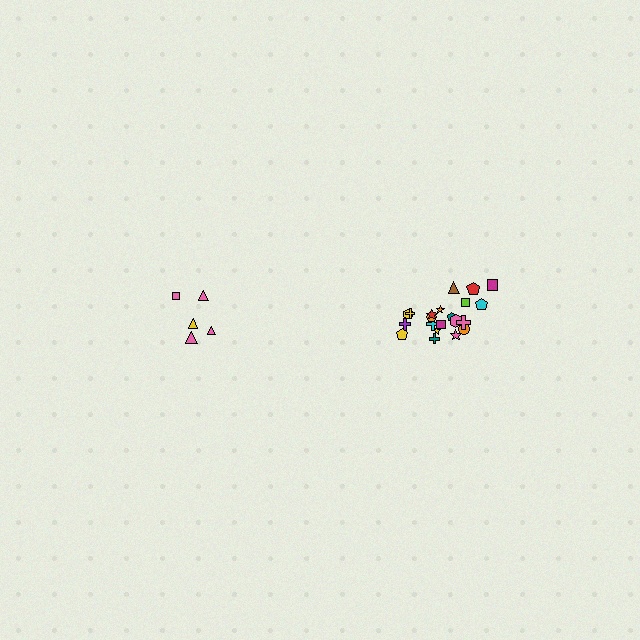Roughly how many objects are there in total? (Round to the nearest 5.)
Roughly 25 objects in total.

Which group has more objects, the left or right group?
The right group.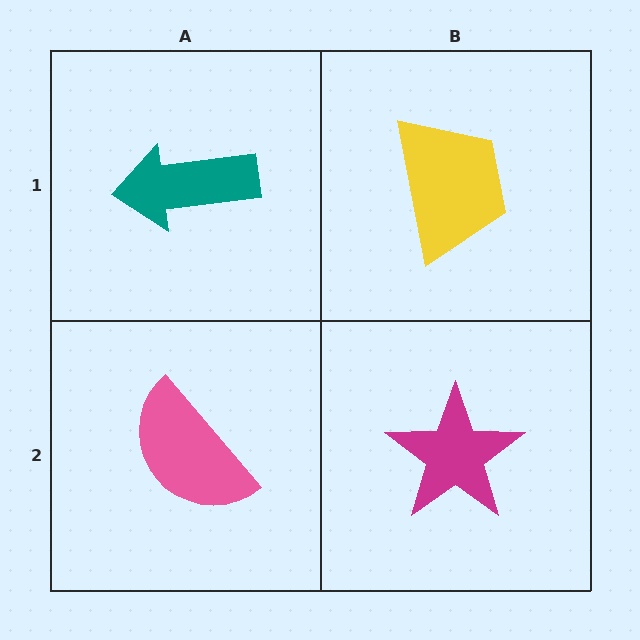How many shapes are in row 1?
2 shapes.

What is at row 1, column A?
A teal arrow.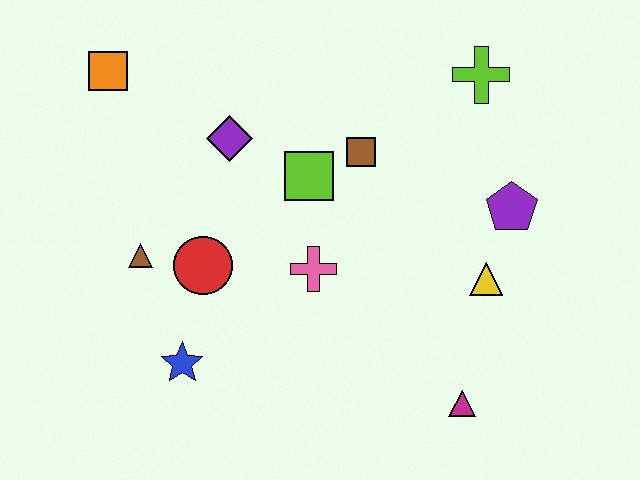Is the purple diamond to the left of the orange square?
No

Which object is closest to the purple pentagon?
The yellow triangle is closest to the purple pentagon.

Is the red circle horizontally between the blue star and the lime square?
Yes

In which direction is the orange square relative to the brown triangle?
The orange square is above the brown triangle.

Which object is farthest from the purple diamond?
The magenta triangle is farthest from the purple diamond.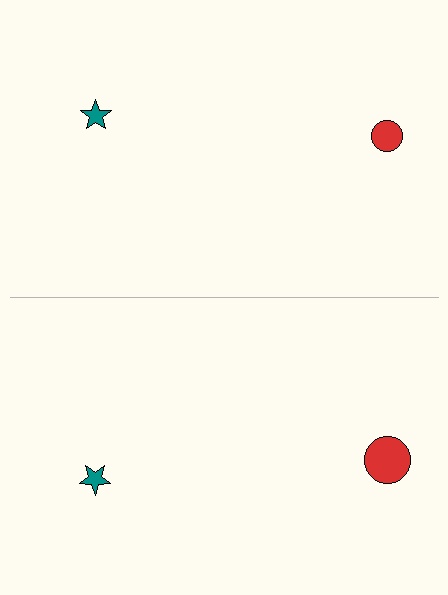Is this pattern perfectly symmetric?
No, the pattern is not perfectly symmetric. The red circle on the bottom side has a different size than its mirror counterpart.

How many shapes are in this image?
There are 4 shapes in this image.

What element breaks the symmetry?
The red circle on the bottom side has a different size than its mirror counterpart.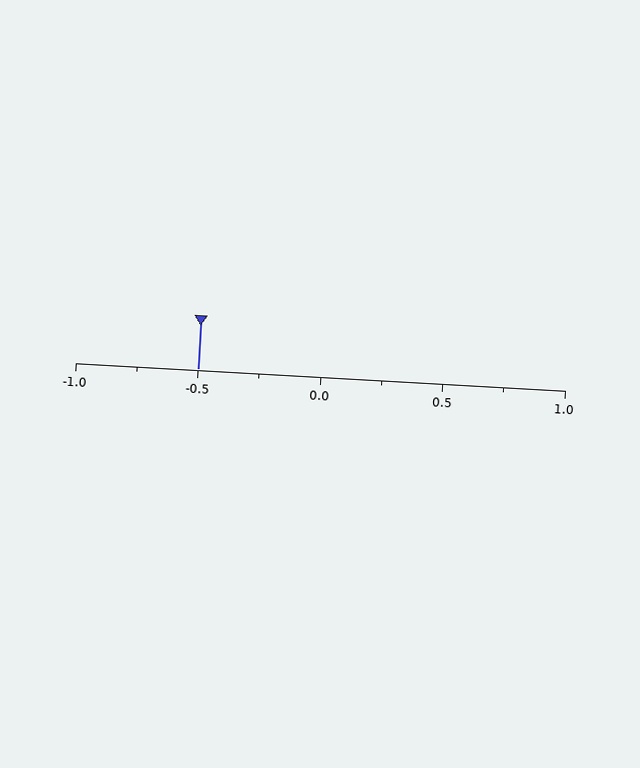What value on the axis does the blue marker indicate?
The marker indicates approximately -0.5.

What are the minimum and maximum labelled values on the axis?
The axis runs from -1.0 to 1.0.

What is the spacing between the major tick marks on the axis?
The major ticks are spaced 0.5 apart.